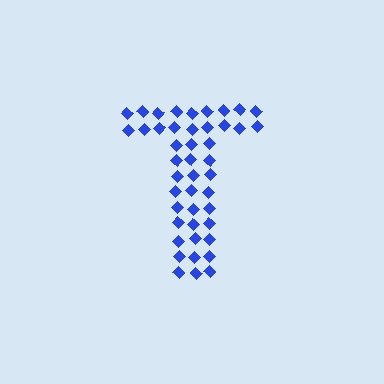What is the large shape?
The large shape is the letter T.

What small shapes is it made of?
It is made of small diamonds.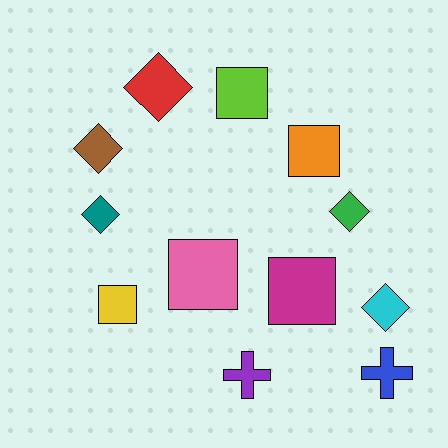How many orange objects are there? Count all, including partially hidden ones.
There is 1 orange object.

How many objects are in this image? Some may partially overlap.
There are 12 objects.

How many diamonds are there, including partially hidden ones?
There are 5 diamonds.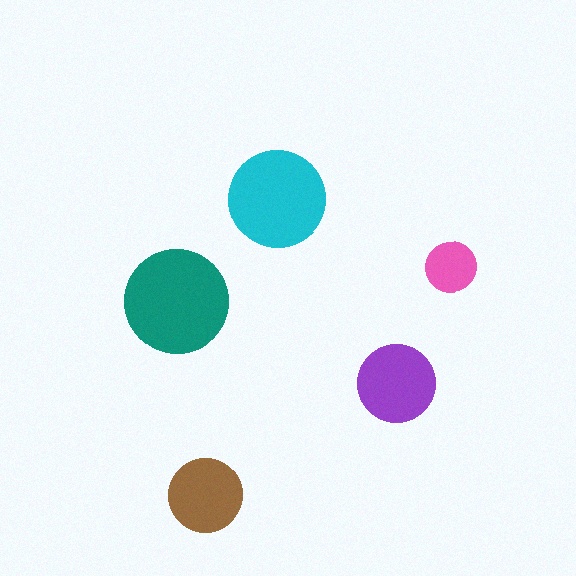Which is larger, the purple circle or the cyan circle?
The cyan one.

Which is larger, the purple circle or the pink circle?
The purple one.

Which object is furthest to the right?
The pink circle is rightmost.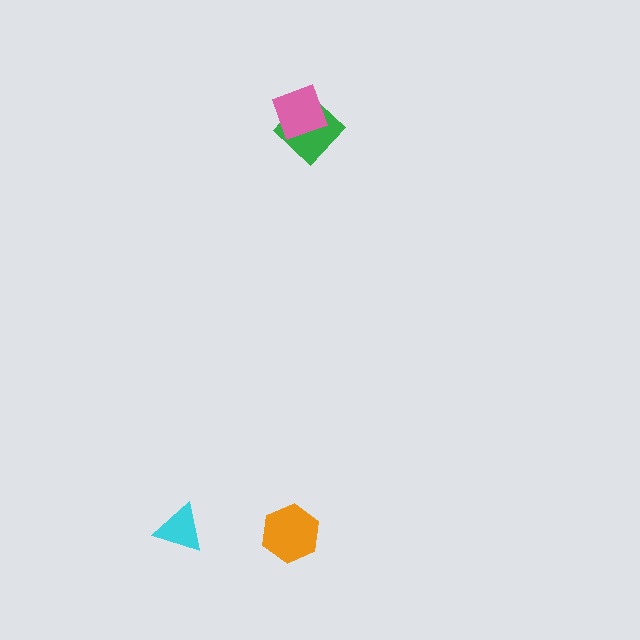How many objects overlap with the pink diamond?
1 object overlaps with the pink diamond.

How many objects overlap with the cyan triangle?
0 objects overlap with the cyan triangle.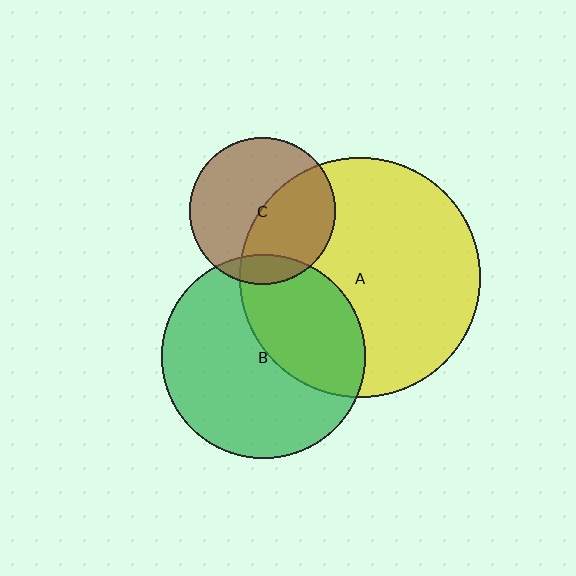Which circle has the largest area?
Circle A (yellow).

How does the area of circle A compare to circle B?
Approximately 1.4 times.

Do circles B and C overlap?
Yes.